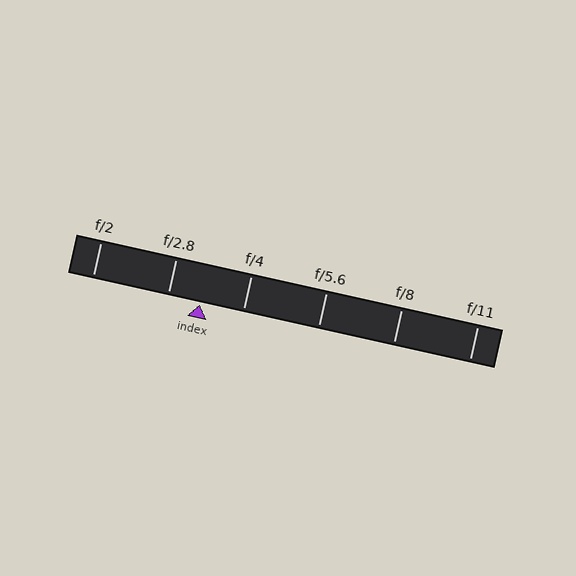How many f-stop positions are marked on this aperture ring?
There are 6 f-stop positions marked.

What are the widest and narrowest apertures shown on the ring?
The widest aperture shown is f/2 and the narrowest is f/11.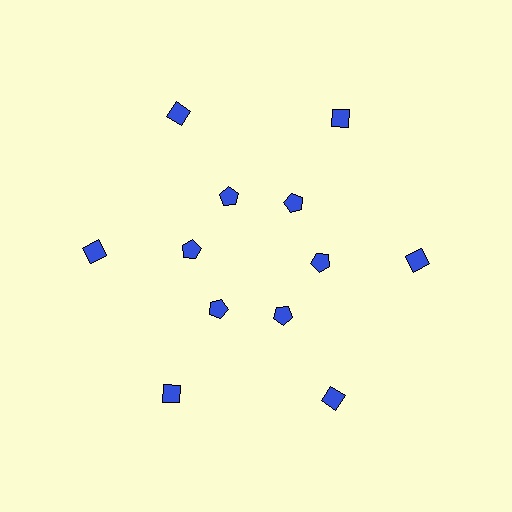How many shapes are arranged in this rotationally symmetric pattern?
There are 12 shapes, arranged in 6 groups of 2.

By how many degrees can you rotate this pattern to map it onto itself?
The pattern maps onto itself every 60 degrees of rotation.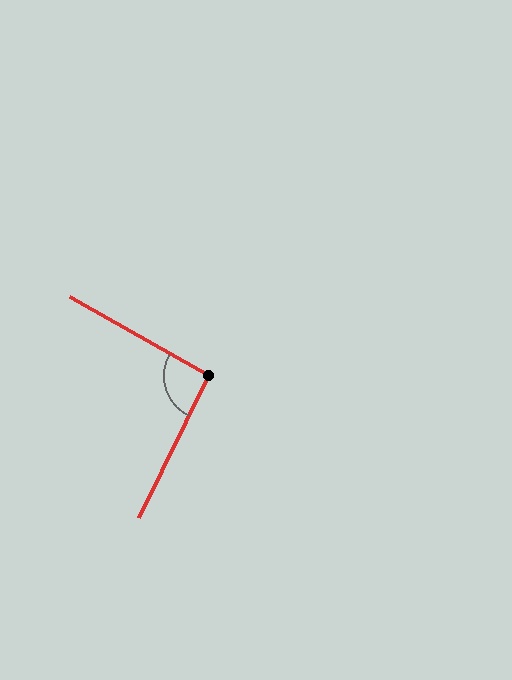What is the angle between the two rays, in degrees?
Approximately 94 degrees.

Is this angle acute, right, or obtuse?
It is approximately a right angle.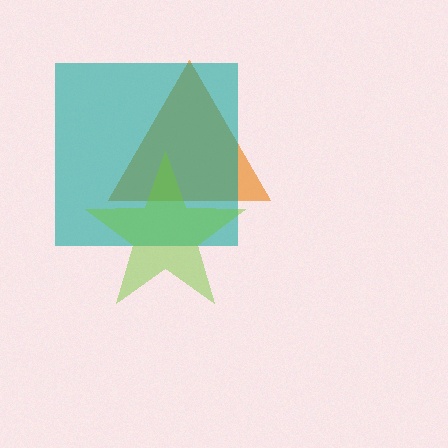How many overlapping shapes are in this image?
There are 3 overlapping shapes in the image.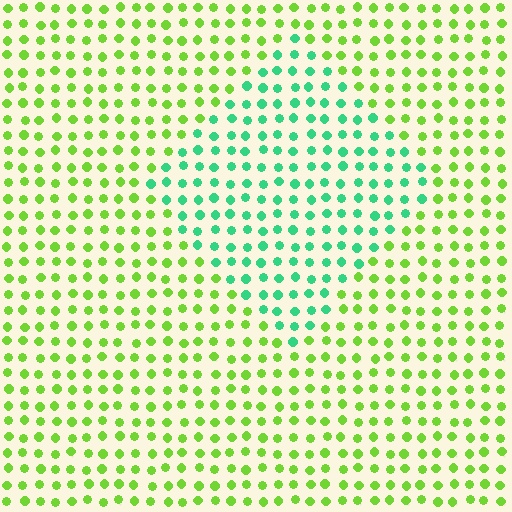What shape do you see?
I see a diamond.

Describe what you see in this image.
The image is filled with small lime elements in a uniform arrangement. A diamond-shaped region is visible where the elements are tinted to a slightly different hue, forming a subtle color boundary.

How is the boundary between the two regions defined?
The boundary is defined purely by a slight shift in hue (about 53 degrees). Spacing, size, and orientation are identical on both sides.